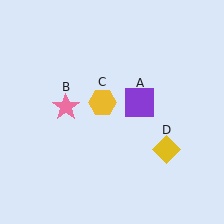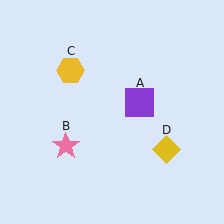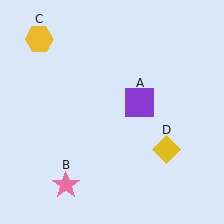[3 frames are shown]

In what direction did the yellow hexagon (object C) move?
The yellow hexagon (object C) moved up and to the left.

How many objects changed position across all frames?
2 objects changed position: pink star (object B), yellow hexagon (object C).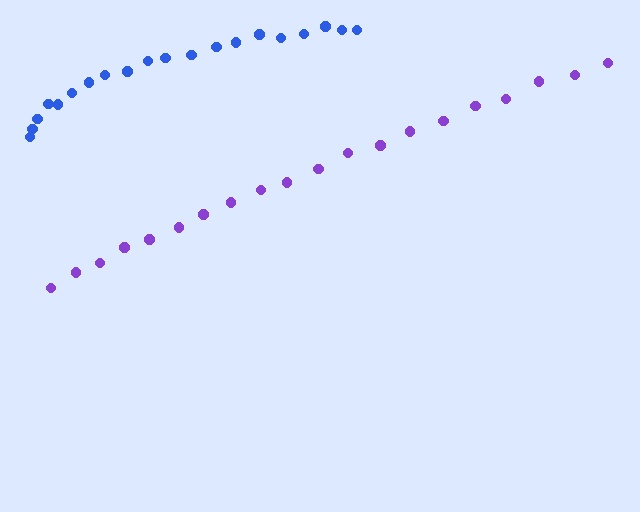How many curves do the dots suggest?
There are 2 distinct paths.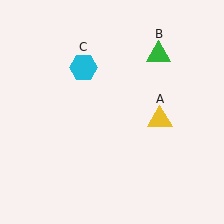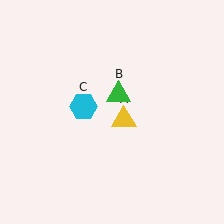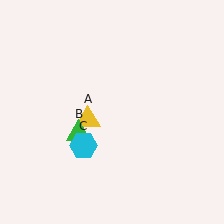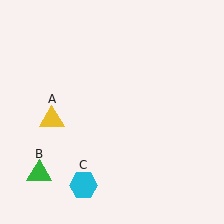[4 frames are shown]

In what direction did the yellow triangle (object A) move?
The yellow triangle (object A) moved left.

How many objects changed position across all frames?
3 objects changed position: yellow triangle (object A), green triangle (object B), cyan hexagon (object C).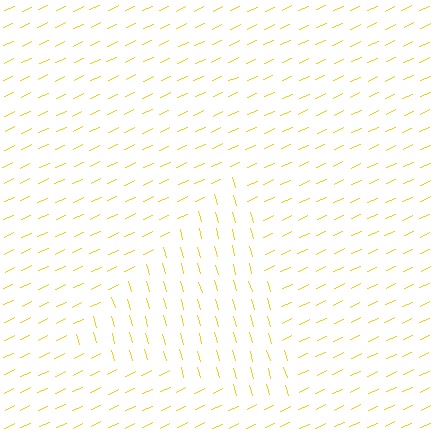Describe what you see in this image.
The image is filled with small yellow line segments. A triangle region in the image has lines oriented differently from the surrounding lines, creating a visible texture boundary.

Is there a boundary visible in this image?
Yes, there is a texture boundary formed by a change in line orientation.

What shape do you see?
I see a triangle.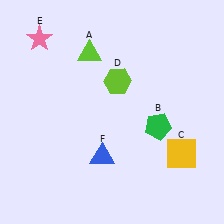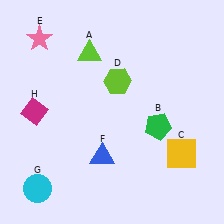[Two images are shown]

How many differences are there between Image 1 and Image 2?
There are 2 differences between the two images.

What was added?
A cyan circle (G), a magenta diamond (H) were added in Image 2.